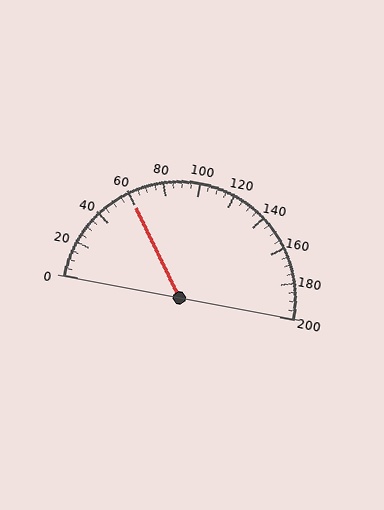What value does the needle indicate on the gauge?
The needle indicates approximately 60.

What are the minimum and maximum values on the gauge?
The gauge ranges from 0 to 200.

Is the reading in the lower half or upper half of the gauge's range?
The reading is in the lower half of the range (0 to 200).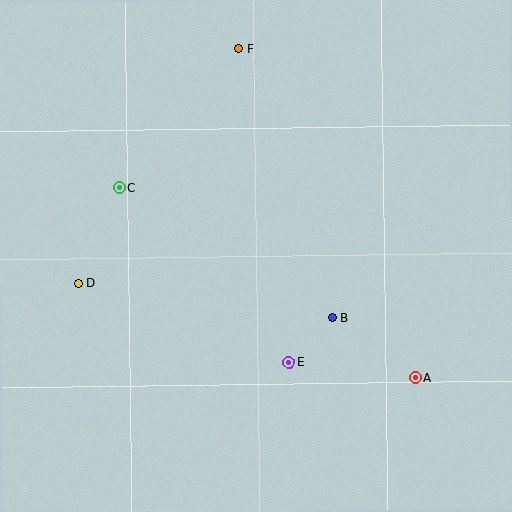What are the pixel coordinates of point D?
Point D is at (79, 284).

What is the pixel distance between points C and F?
The distance between C and F is 183 pixels.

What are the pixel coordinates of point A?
Point A is at (415, 378).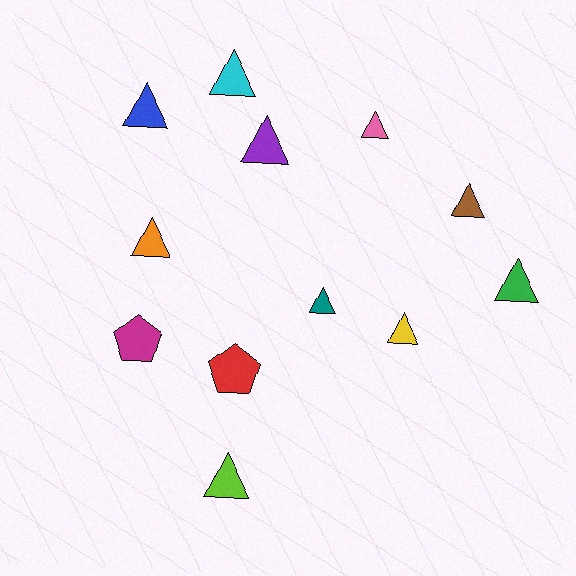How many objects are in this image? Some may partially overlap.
There are 12 objects.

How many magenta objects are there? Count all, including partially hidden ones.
There is 1 magenta object.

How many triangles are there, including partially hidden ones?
There are 10 triangles.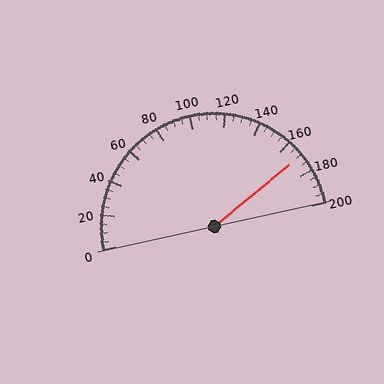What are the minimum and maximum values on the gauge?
The gauge ranges from 0 to 200.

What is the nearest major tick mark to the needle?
The nearest major tick mark is 160.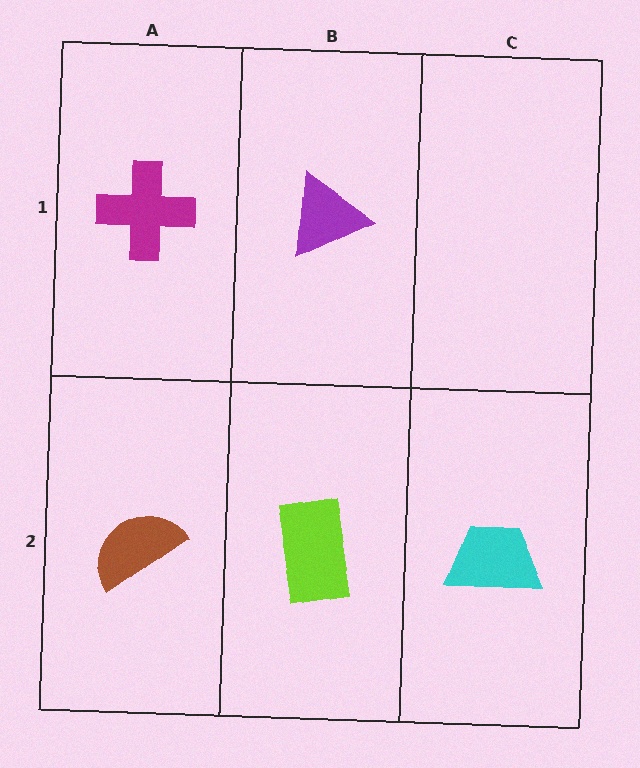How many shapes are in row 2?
3 shapes.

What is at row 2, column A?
A brown semicircle.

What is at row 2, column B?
A lime rectangle.